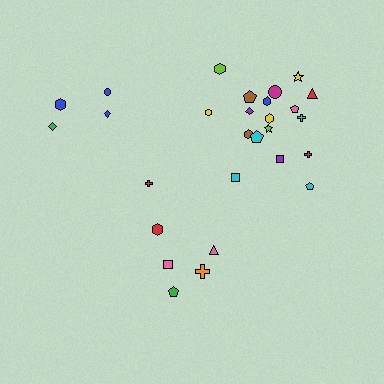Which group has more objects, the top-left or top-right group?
The top-right group.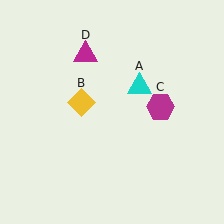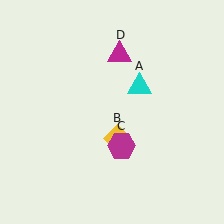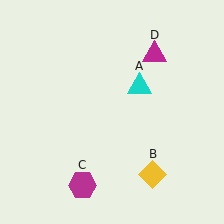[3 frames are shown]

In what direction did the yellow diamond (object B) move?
The yellow diamond (object B) moved down and to the right.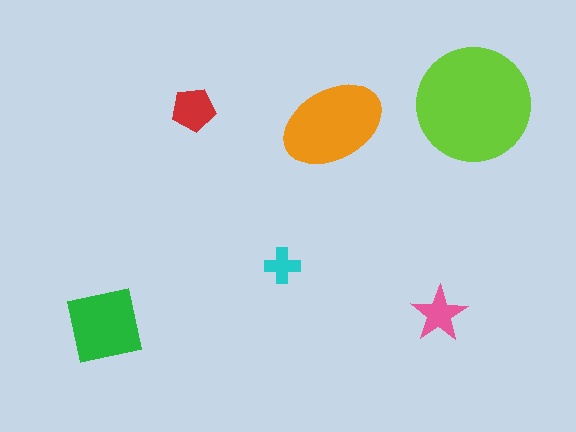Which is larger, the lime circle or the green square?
The lime circle.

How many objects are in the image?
There are 6 objects in the image.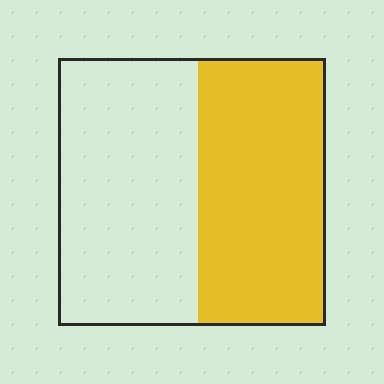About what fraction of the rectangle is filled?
About one half (1/2).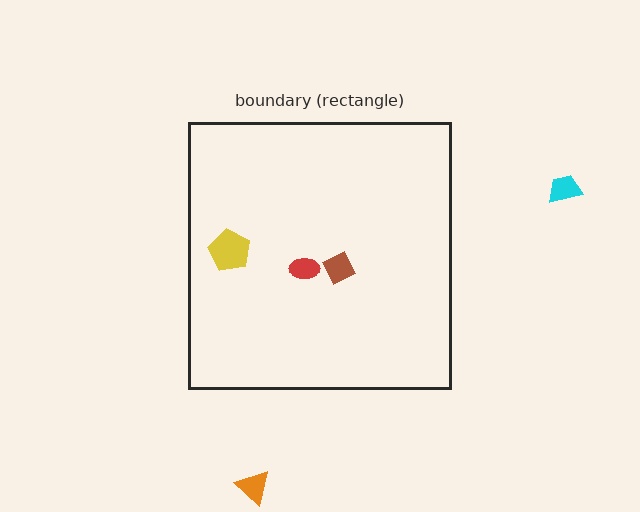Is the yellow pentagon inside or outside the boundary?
Inside.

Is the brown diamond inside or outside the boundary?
Inside.